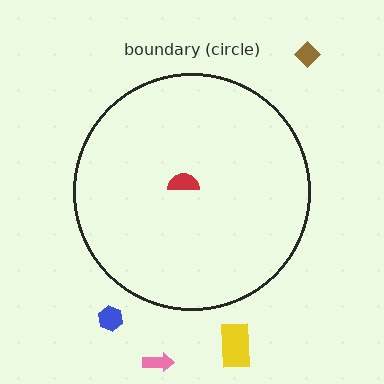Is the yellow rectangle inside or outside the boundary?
Outside.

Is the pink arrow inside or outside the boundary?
Outside.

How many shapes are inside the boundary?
1 inside, 4 outside.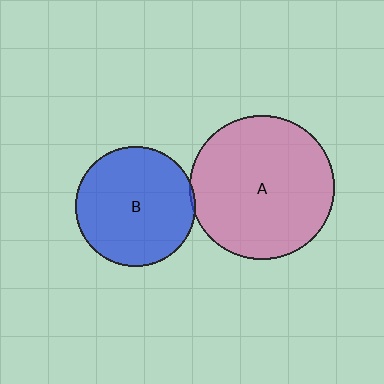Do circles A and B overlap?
Yes.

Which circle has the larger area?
Circle A (pink).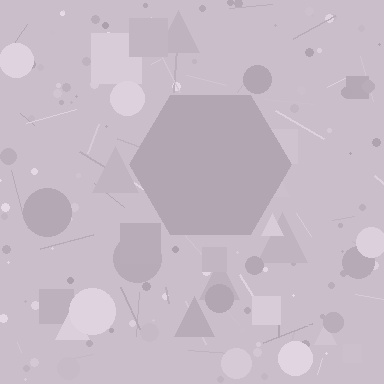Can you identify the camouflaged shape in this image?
The camouflaged shape is a hexagon.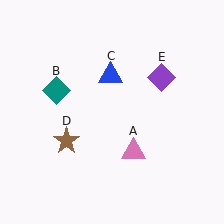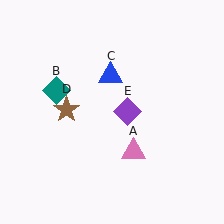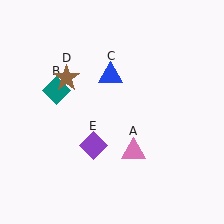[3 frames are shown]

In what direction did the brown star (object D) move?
The brown star (object D) moved up.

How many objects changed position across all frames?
2 objects changed position: brown star (object D), purple diamond (object E).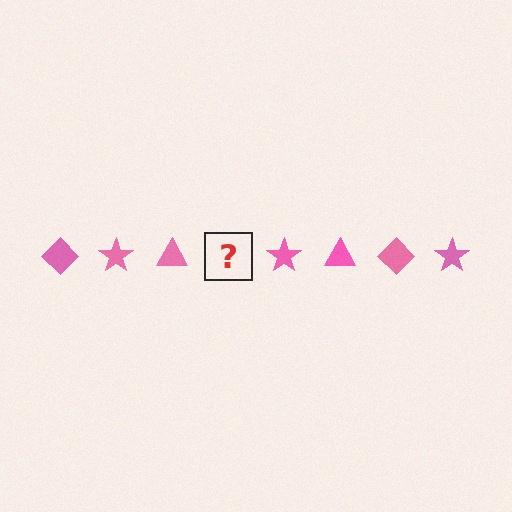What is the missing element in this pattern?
The missing element is a pink diamond.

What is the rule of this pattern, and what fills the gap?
The rule is that the pattern cycles through diamond, star, triangle shapes in pink. The gap should be filled with a pink diamond.